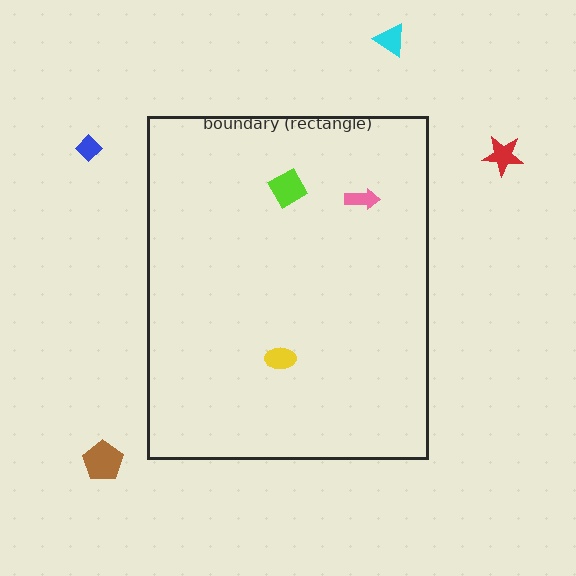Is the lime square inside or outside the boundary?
Inside.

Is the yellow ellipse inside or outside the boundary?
Inside.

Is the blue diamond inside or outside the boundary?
Outside.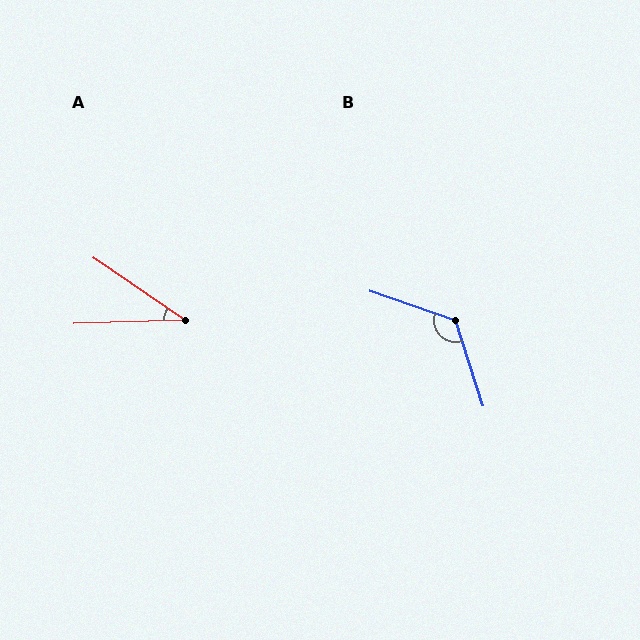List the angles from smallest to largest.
A (36°), B (127°).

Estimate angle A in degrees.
Approximately 36 degrees.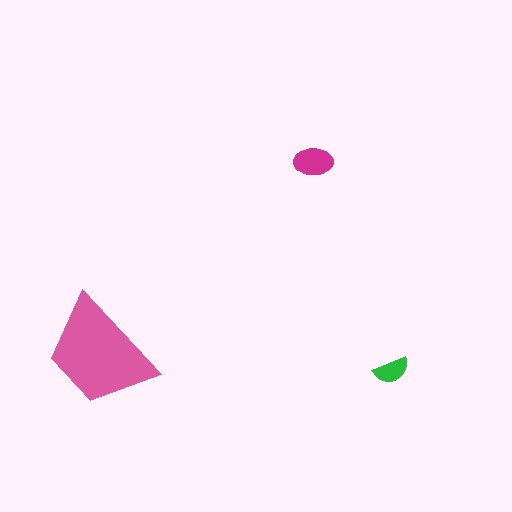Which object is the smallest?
The green semicircle.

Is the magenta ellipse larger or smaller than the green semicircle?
Larger.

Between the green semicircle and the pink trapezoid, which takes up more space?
The pink trapezoid.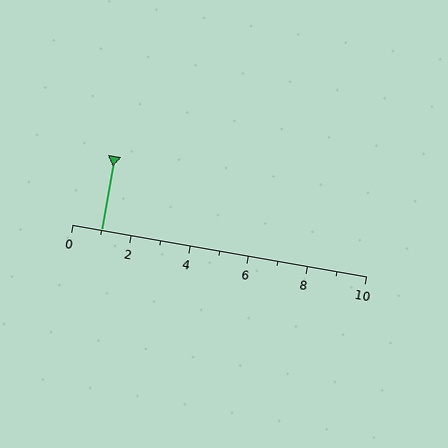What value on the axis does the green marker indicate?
The marker indicates approximately 1.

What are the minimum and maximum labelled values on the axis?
The axis runs from 0 to 10.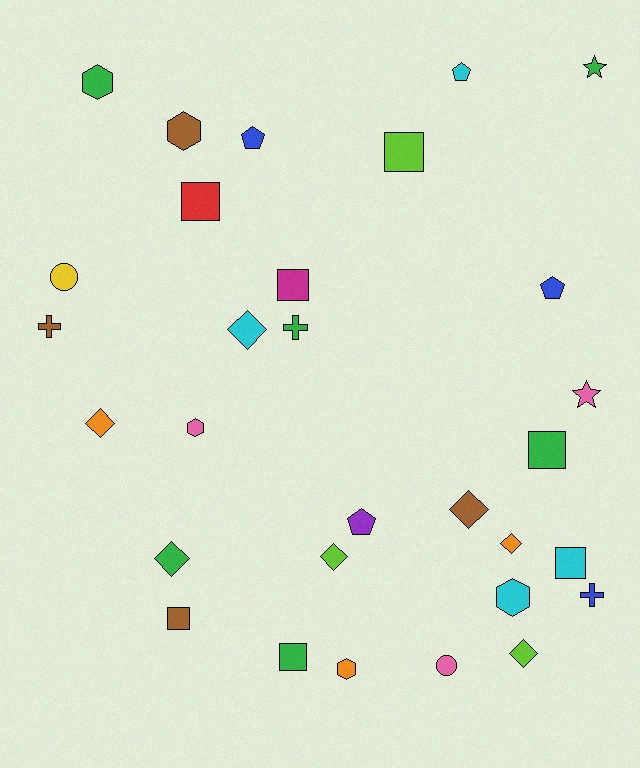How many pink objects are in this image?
There are 3 pink objects.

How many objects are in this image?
There are 30 objects.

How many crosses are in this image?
There are 3 crosses.